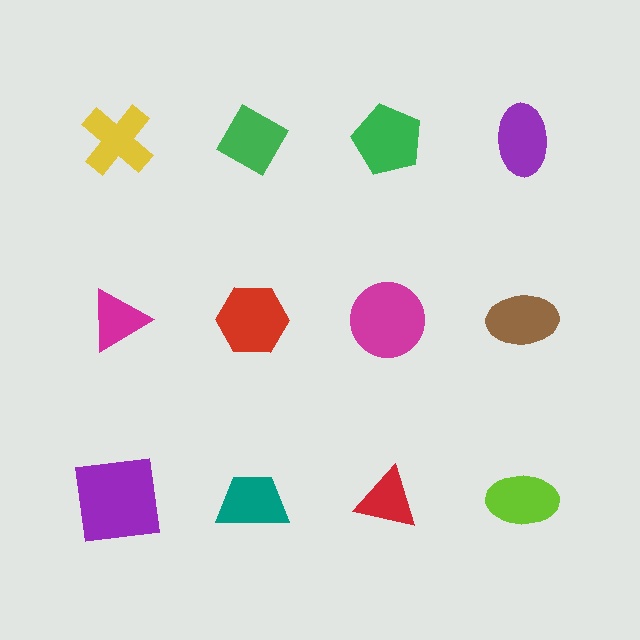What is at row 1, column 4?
A purple ellipse.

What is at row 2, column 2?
A red hexagon.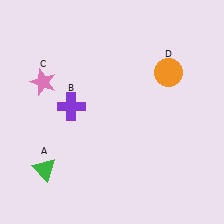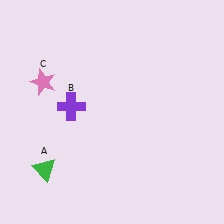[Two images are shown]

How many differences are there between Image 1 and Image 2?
There is 1 difference between the two images.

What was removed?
The orange circle (D) was removed in Image 2.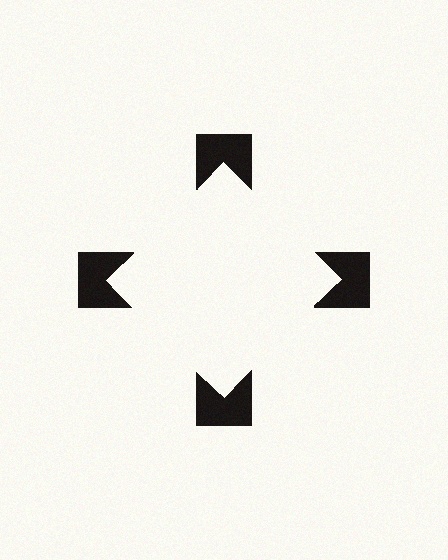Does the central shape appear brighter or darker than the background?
It typically appears slightly brighter than the background, even though no actual brightness change is drawn.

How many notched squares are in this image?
There are 4 — one at each vertex of the illusory square.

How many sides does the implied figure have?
4 sides.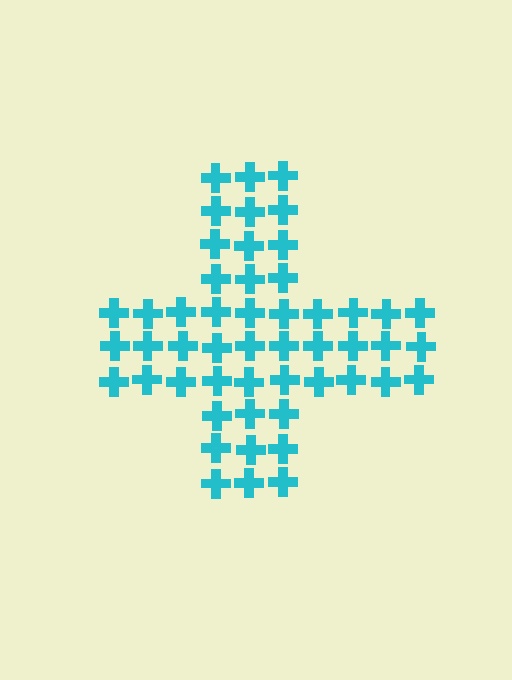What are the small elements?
The small elements are crosses.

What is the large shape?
The large shape is a cross.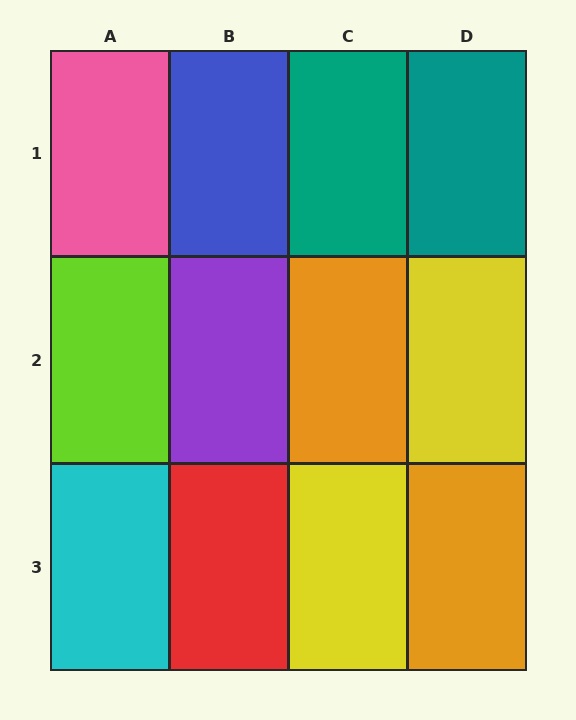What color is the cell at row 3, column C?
Yellow.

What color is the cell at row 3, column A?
Cyan.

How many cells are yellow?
2 cells are yellow.